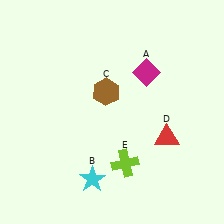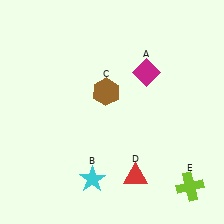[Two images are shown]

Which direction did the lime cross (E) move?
The lime cross (E) moved right.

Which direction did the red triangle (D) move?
The red triangle (D) moved down.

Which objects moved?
The objects that moved are: the red triangle (D), the lime cross (E).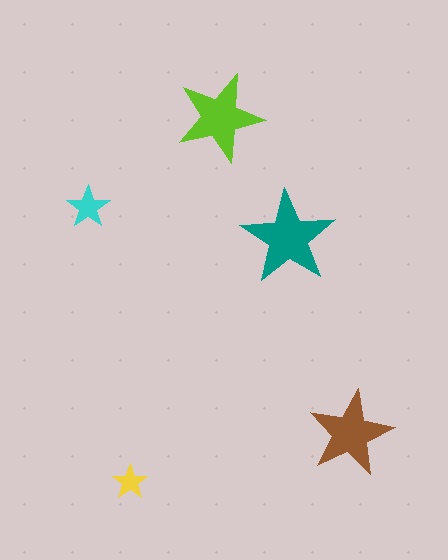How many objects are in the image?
There are 5 objects in the image.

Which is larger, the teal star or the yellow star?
The teal one.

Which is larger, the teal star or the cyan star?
The teal one.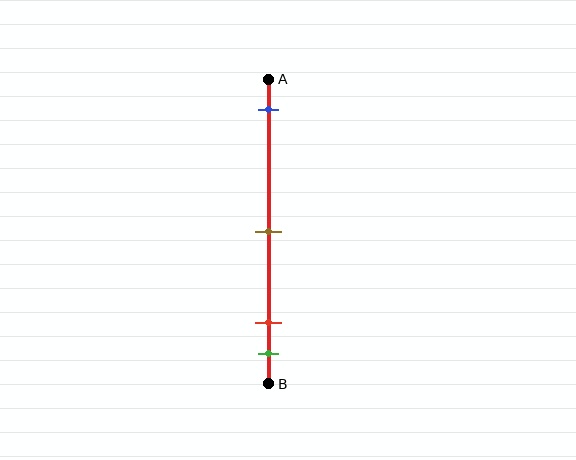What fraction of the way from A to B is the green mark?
The green mark is approximately 90% (0.9) of the way from A to B.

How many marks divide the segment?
There are 4 marks dividing the segment.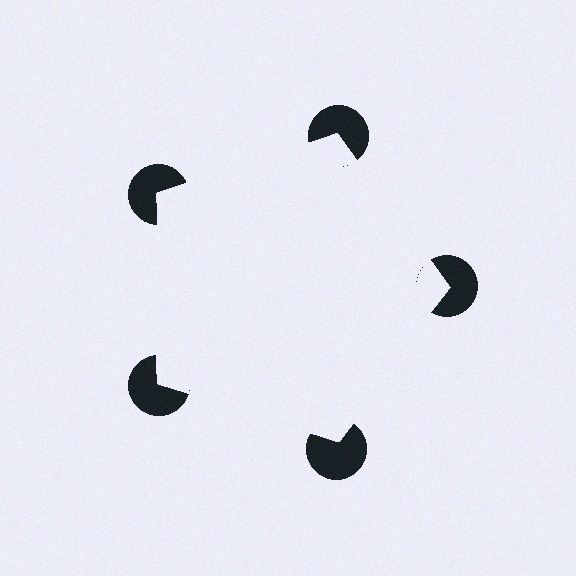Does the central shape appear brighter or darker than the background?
It typically appears slightly brighter than the background, even though no actual brightness change is drawn.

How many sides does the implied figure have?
5 sides.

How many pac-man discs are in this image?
There are 5 — one at each vertex of the illusory pentagon.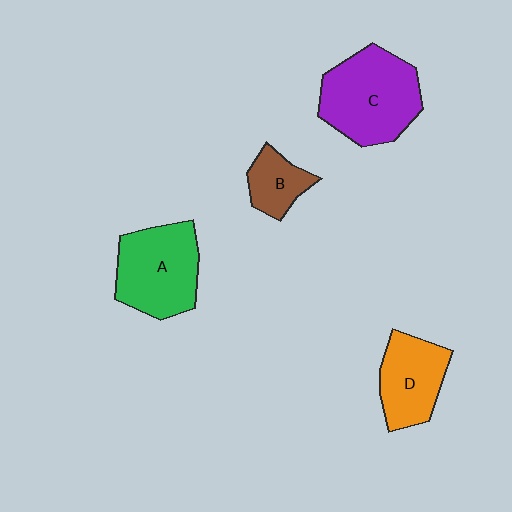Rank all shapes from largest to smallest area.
From largest to smallest: C (purple), A (green), D (orange), B (brown).